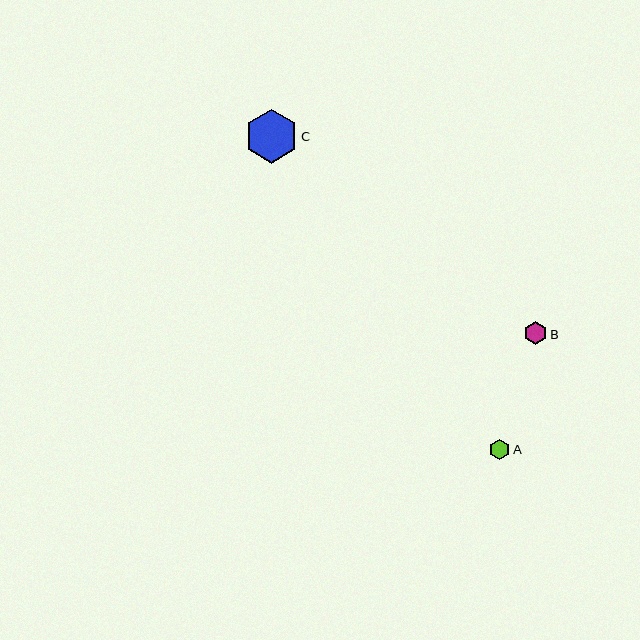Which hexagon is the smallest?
Hexagon A is the smallest with a size of approximately 20 pixels.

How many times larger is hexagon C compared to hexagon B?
Hexagon C is approximately 2.3 times the size of hexagon B.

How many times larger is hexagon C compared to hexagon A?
Hexagon C is approximately 2.6 times the size of hexagon A.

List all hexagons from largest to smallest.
From largest to smallest: C, B, A.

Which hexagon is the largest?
Hexagon C is the largest with a size of approximately 54 pixels.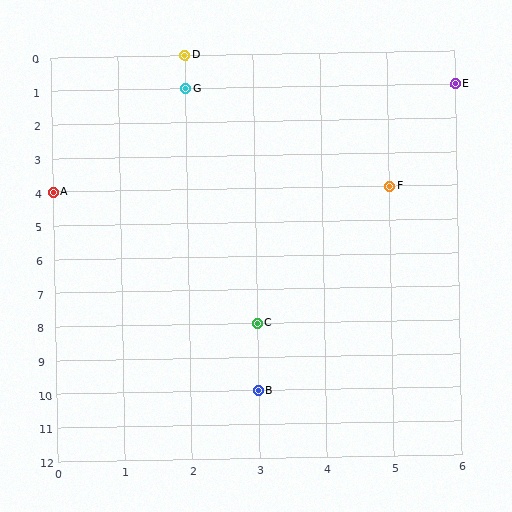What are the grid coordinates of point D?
Point D is at grid coordinates (2, 0).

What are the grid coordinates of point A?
Point A is at grid coordinates (0, 4).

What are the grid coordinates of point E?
Point E is at grid coordinates (6, 1).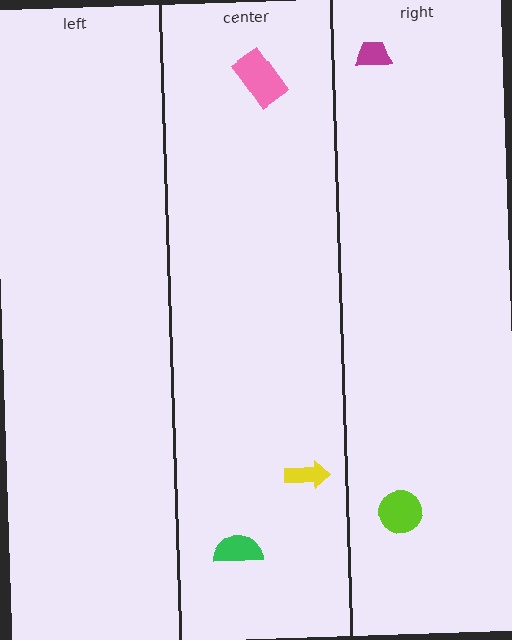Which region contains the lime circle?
The right region.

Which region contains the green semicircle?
The center region.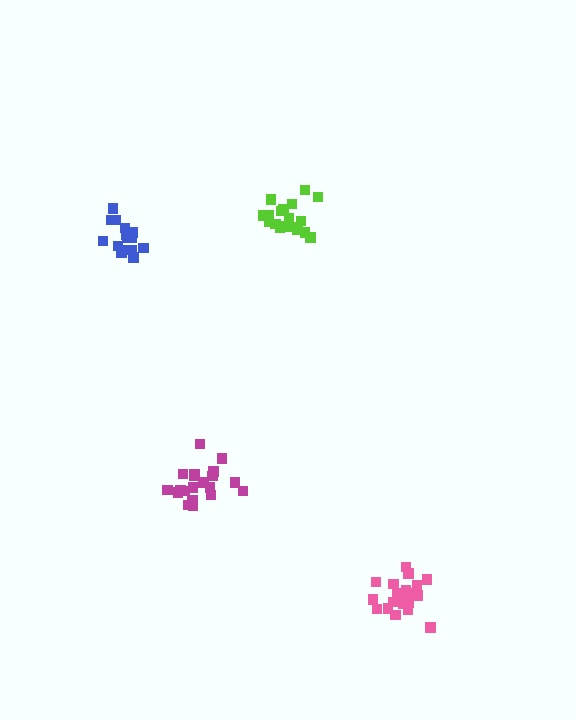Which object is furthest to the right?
The pink cluster is rightmost.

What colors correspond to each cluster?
The clusters are colored: magenta, pink, lime, blue.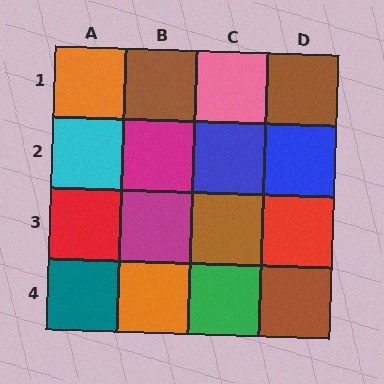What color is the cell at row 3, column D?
Red.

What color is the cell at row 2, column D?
Blue.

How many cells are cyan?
1 cell is cyan.